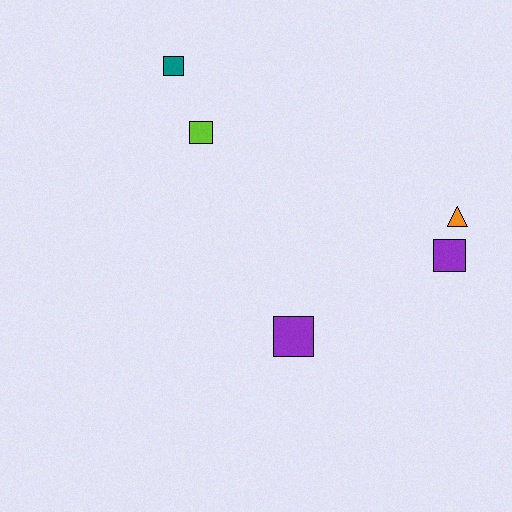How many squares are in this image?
There are 4 squares.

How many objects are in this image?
There are 5 objects.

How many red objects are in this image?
There are no red objects.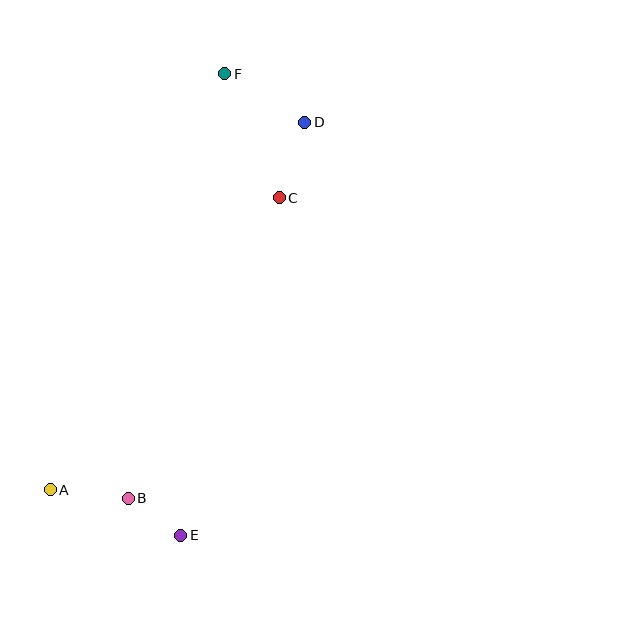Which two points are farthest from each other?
Points E and F are farthest from each other.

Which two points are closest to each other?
Points B and E are closest to each other.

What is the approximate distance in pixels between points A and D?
The distance between A and D is approximately 447 pixels.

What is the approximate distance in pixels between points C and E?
The distance between C and E is approximately 351 pixels.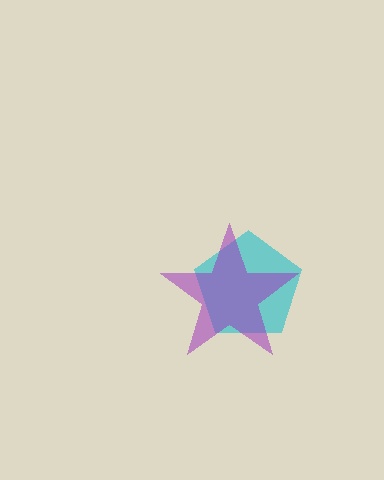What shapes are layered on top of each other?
The layered shapes are: a cyan pentagon, a purple star.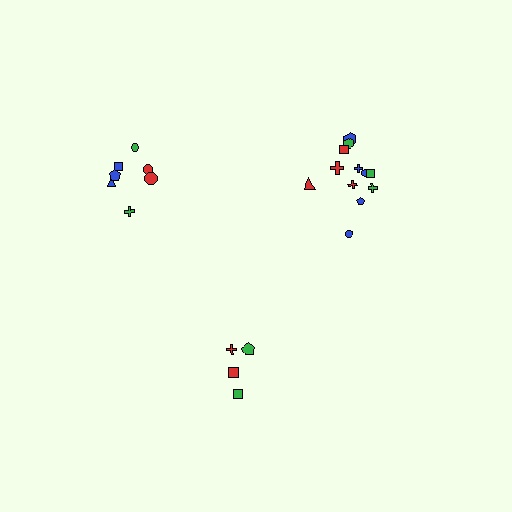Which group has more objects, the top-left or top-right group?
The top-right group.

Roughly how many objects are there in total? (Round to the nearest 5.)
Roughly 25 objects in total.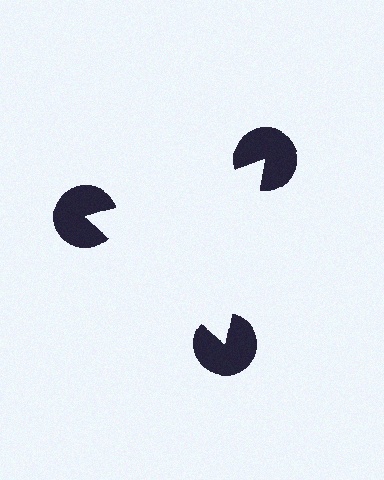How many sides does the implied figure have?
3 sides.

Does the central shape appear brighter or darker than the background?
It typically appears slightly brighter than the background, even though no actual brightness change is drawn.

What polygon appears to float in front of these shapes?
An illusory triangle — its edges are inferred from the aligned wedge cuts in the pac-man discs, not physically drawn.